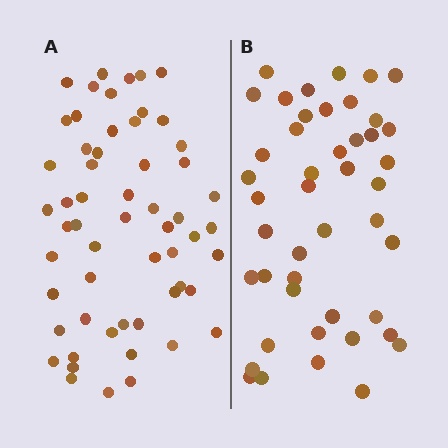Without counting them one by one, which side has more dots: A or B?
Region A (the left region) has more dots.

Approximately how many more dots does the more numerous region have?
Region A has roughly 12 or so more dots than region B.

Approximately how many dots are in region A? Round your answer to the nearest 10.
About 60 dots. (The exact count is 57, which rounds to 60.)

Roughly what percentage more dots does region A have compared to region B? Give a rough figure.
About 25% more.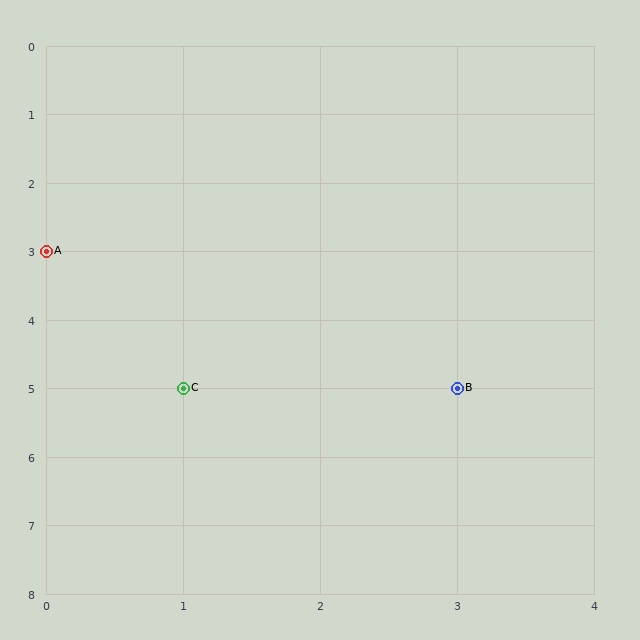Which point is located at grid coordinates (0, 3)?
Point A is at (0, 3).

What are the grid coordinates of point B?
Point B is at grid coordinates (3, 5).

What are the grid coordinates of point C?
Point C is at grid coordinates (1, 5).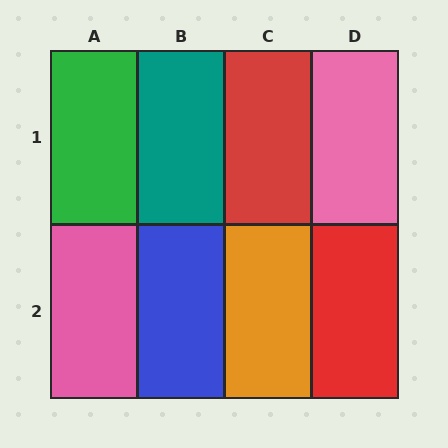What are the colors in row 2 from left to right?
Pink, blue, orange, red.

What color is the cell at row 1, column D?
Pink.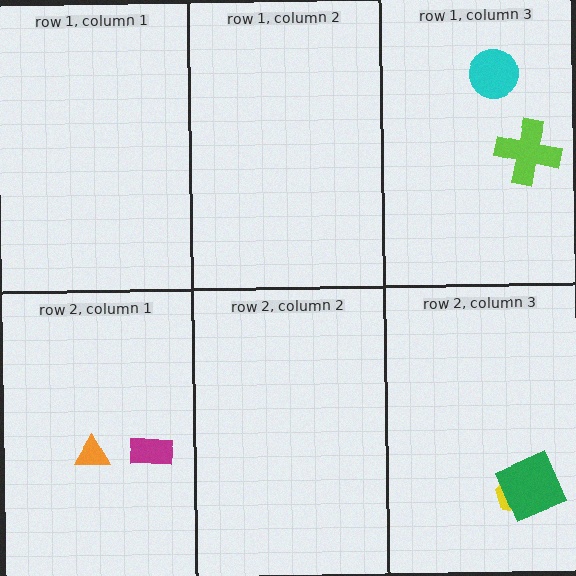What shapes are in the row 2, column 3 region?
The yellow hexagon, the green square.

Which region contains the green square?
The row 2, column 3 region.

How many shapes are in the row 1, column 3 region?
2.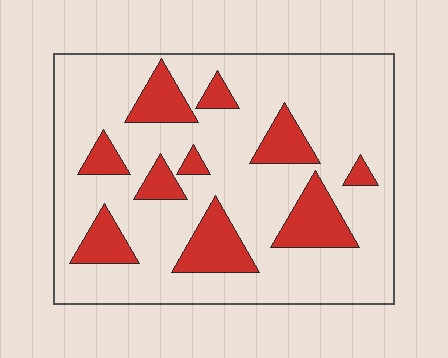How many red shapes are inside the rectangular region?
10.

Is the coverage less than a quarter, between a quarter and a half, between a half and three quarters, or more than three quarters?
Less than a quarter.